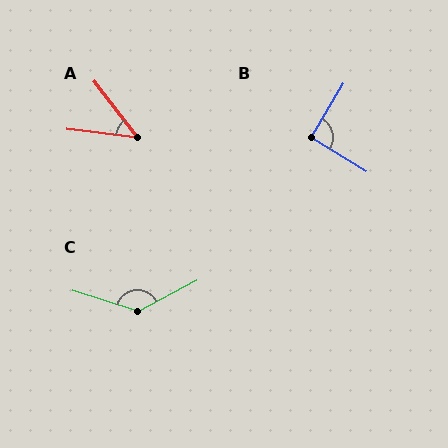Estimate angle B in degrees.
Approximately 91 degrees.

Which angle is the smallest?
A, at approximately 46 degrees.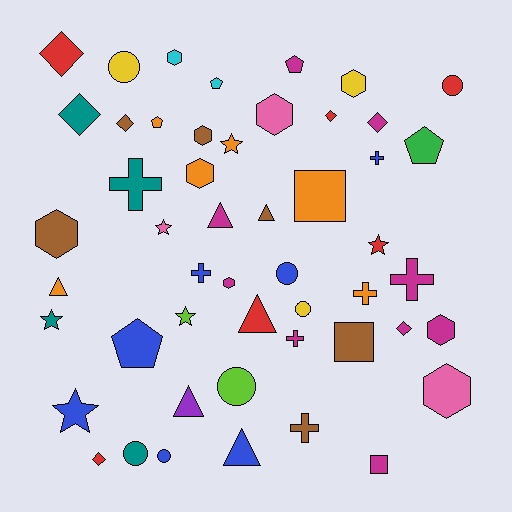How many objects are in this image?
There are 50 objects.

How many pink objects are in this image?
There are 3 pink objects.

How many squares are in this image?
There are 3 squares.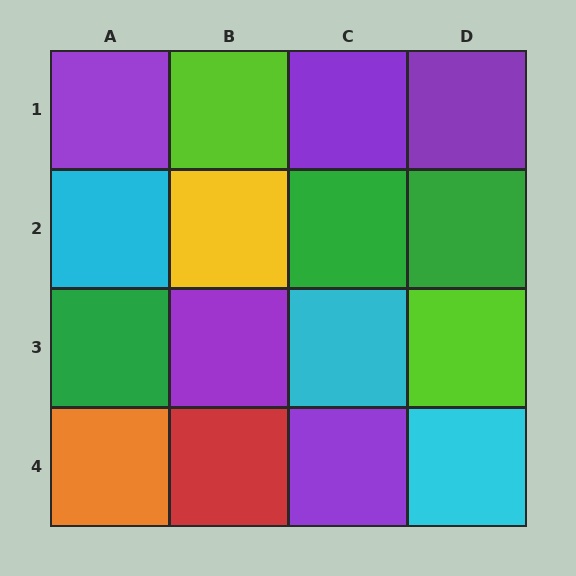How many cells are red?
1 cell is red.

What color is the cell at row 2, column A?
Cyan.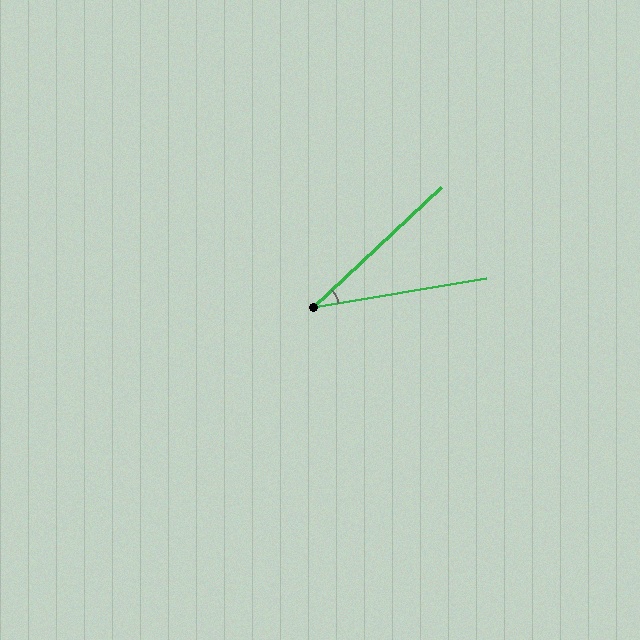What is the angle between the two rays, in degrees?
Approximately 33 degrees.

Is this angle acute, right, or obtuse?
It is acute.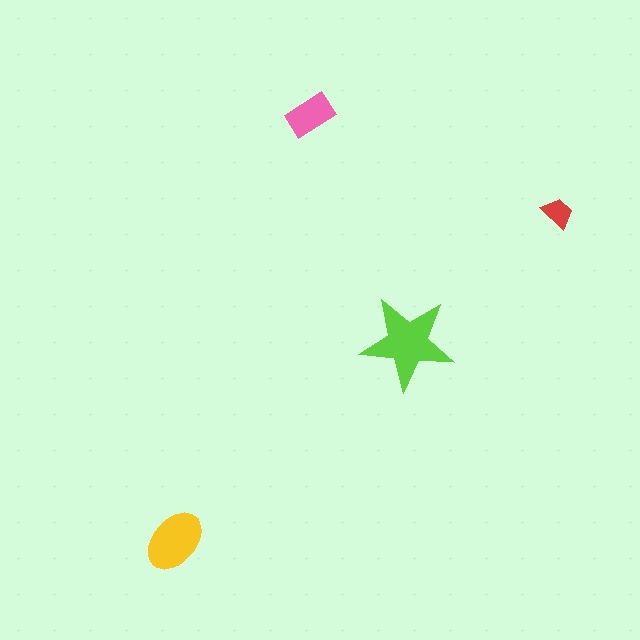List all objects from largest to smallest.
The lime star, the yellow ellipse, the pink rectangle, the red trapezoid.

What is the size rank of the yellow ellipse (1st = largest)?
2nd.